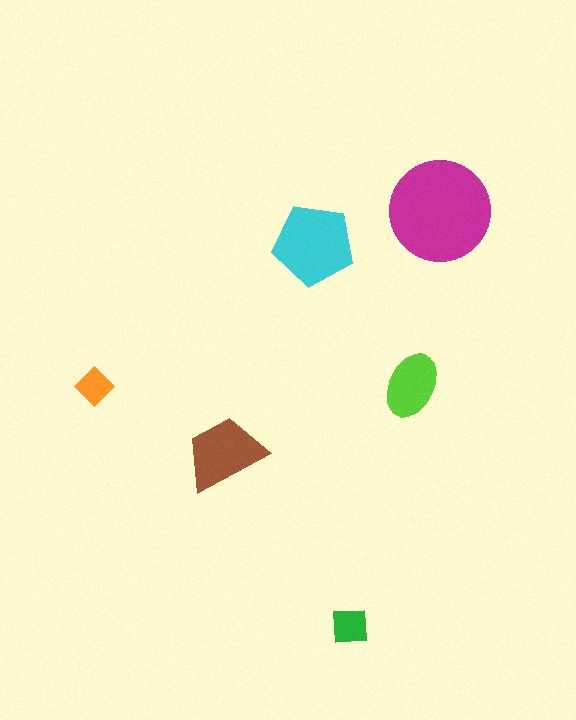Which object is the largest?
The magenta circle.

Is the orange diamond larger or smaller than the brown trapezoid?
Smaller.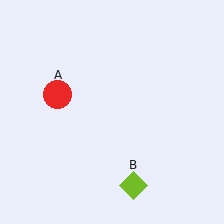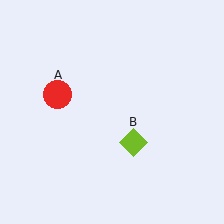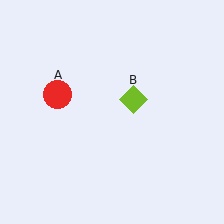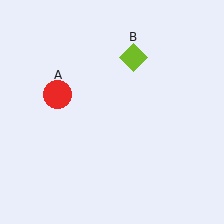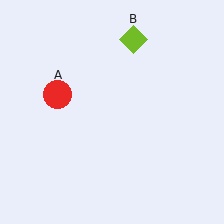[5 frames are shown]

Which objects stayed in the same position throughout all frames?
Red circle (object A) remained stationary.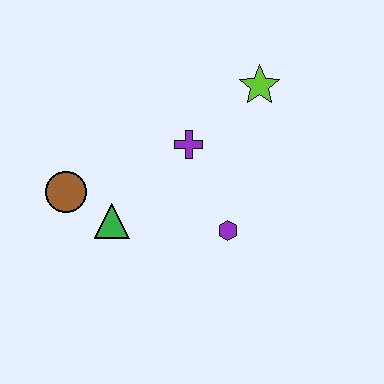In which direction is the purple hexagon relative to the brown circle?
The purple hexagon is to the right of the brown circle.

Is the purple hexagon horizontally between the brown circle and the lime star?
Yes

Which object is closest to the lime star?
The purple cross is closest to the lime star.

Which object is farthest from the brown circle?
The lime star is farthest from the brown circle.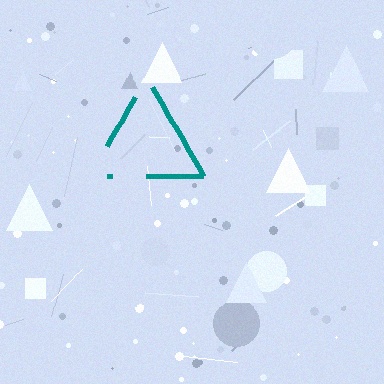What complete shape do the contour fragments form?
The contour fragments form a triangle.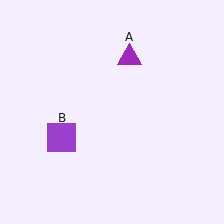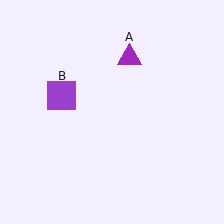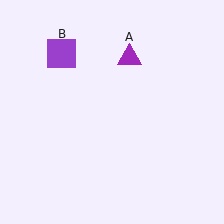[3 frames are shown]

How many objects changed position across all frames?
1 object changed position: purple square (object B).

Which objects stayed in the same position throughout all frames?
Purple triangle (object A) remained stationary.